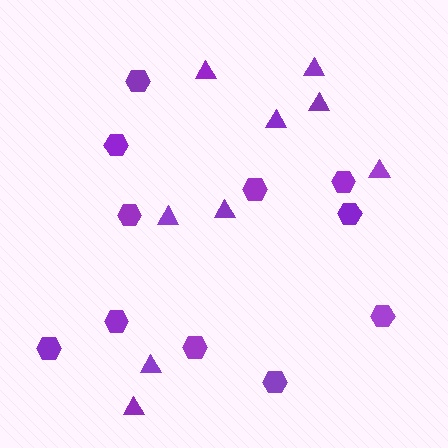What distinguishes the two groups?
There are 2 groups: one group of hexagons (11) and one group of triangles (9).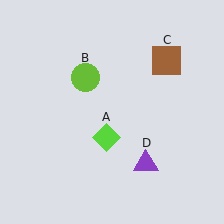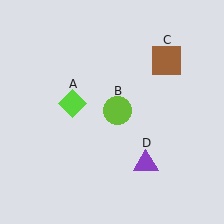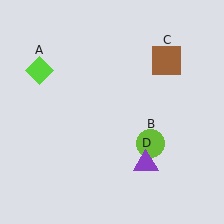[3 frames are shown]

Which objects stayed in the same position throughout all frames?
Brown square (object C) and purple triangle (object D) remained stationary.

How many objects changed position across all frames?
2 objects changed position: lime diamond (object A), lime circle (object B).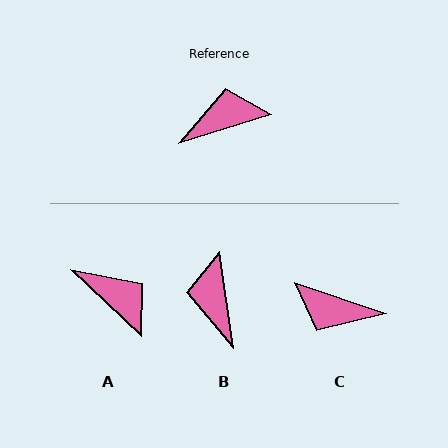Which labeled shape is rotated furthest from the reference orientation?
C, about 144 degrees away.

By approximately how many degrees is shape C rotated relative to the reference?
Approximately 144 degrees counter-clockwise.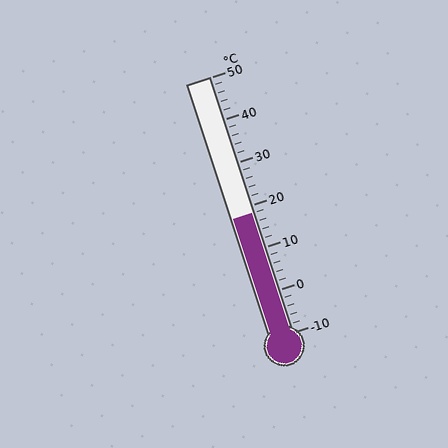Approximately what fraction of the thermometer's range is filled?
The thermometer is filled to approximately 45% of its range.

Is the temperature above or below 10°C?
The temperature is above 10°C.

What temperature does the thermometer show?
The thermometer shows approximately 18°C.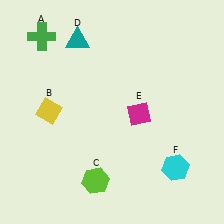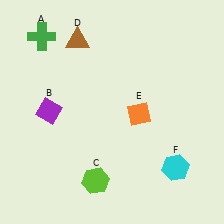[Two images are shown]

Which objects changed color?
B changed from yellow to purple. D changed from teal to brown. E changed from magenta to orange.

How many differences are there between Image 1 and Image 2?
There are 3 differences between the two images.